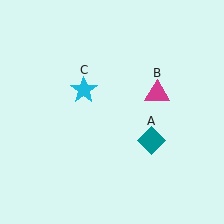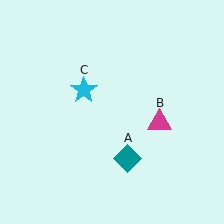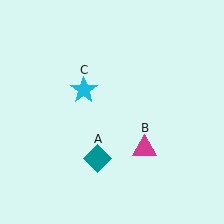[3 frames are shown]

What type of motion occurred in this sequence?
The teal diamond (object A), magenta triangle (object B) rotated clockwise around the center of the scene.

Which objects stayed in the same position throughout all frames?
Cyan star (object C) remained stationary.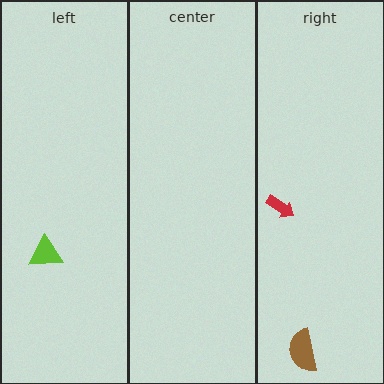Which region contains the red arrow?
The right region.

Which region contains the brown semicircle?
The right region.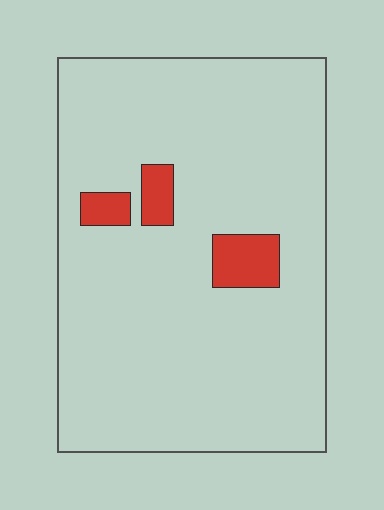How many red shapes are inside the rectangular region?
3.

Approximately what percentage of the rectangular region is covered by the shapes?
Approximately 5%.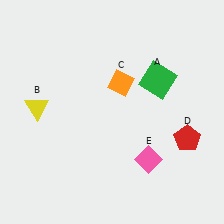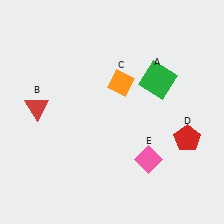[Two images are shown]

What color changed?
The triangle (B) changed from yellow in Image 1 to red in Image 2.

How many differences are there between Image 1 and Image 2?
There is 1 difference between the two images.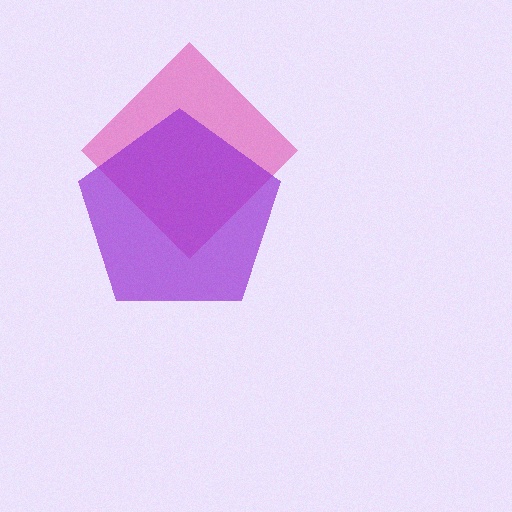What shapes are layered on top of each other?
The layered shapes are: a pink diamond, a purple pentagon.